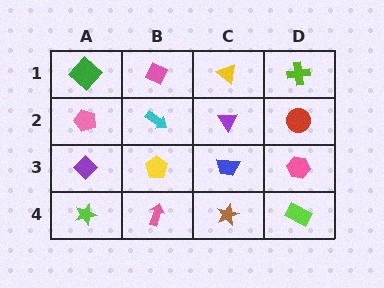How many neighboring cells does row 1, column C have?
3.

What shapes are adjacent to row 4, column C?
A blue trapezoid (row 3, column C), a pink arrow (row 4, column B), a lime rectangle (row 4, column D).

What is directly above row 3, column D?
A red circle.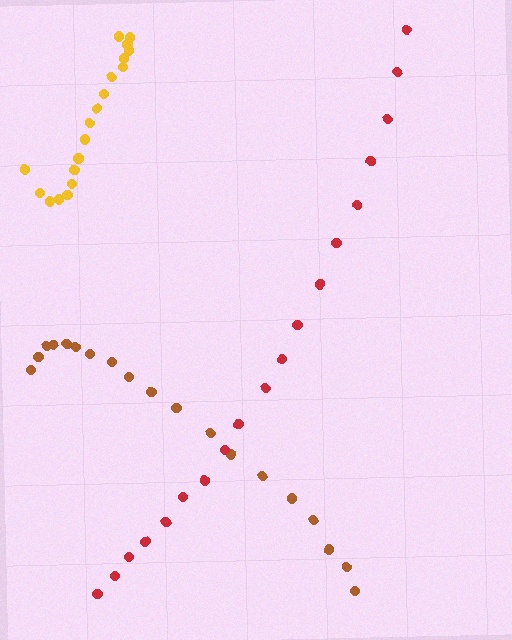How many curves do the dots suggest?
There are 3 distinct paths.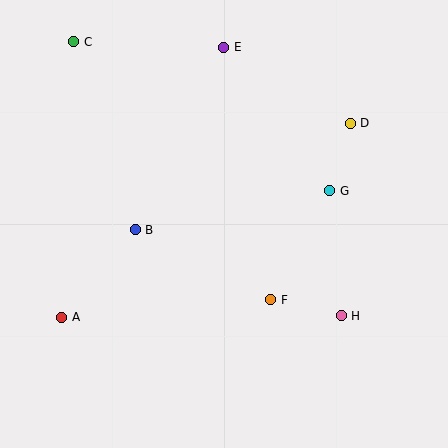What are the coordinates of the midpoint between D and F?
The midpoint between D and F is at (311, 211).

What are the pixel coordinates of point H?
Point H is at (341, 316).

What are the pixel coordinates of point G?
Point G is at (330, 191).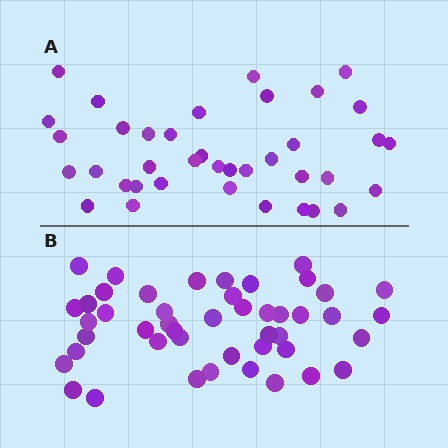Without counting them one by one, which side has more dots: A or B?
Region B (the bottom region) has more dots.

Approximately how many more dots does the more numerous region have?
Region B has roughly 8 or so more dots than region A.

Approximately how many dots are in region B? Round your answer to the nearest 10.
About 50 dots. (The exact count is 46, which rounds to 50.)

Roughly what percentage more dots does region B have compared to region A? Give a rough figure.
About 20% more.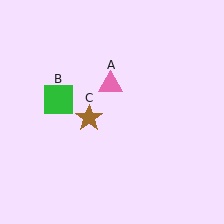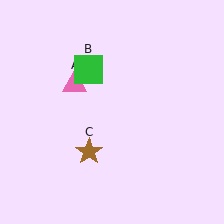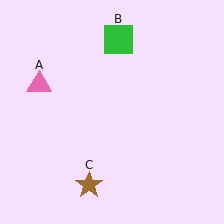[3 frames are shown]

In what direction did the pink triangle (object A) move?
The pink triangle (object A) moved left.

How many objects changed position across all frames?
3 objects changed position: pink triangle (object A), green square (object B), brown star (object C).